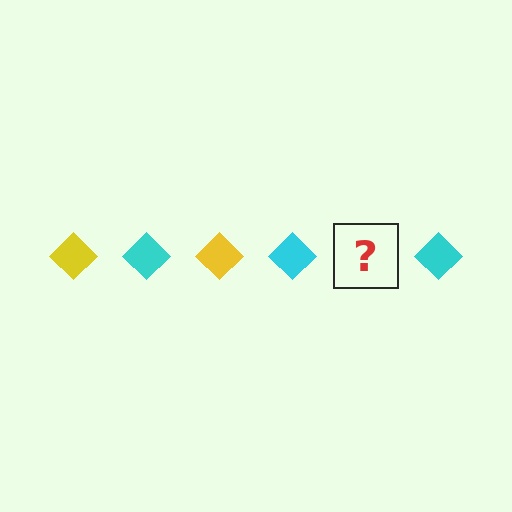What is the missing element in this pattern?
The missing element is a yellow diamond.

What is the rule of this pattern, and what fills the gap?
The rule is that the pattern cycles through yellow, cyan diamonds. The gap should be filled with a yellow diamond.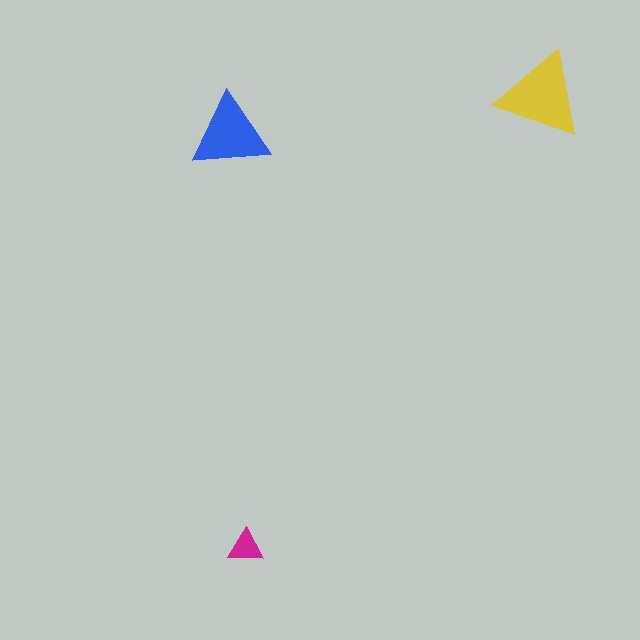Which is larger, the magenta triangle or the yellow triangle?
The yellow one.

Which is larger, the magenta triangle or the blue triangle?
The blue one.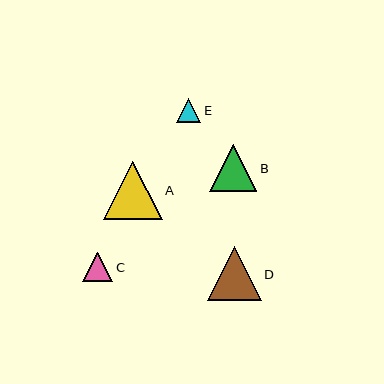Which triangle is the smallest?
Triangle E is the smallest with a size of approximately 24 pixels.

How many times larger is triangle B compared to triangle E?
Triangle B is approximately 2.0 times the size of triangle E.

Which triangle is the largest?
Triangle A is the largest with a size of approximately 58 pixels.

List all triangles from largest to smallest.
From largest to smallest: A, D, B, C, E.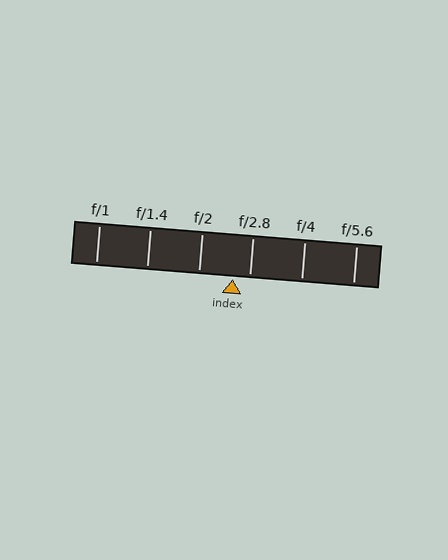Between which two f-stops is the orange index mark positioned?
The index mark is between f/2 and f/2.8.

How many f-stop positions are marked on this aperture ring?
There are 6 f-stop positions marked.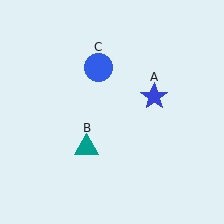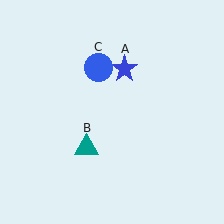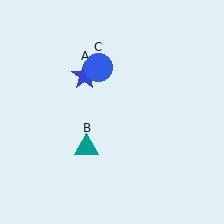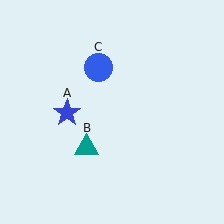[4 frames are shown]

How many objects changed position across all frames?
1 object changed position: blue star (object A).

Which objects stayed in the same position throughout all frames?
Teal triangle (object B) and blue circle (object C) remained stationary.